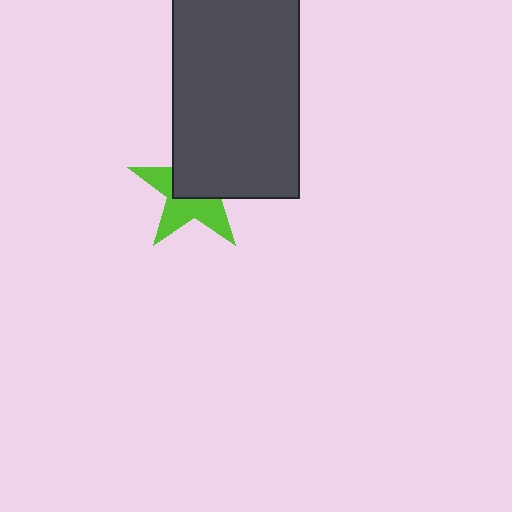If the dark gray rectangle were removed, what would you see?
You would see the complete lime star.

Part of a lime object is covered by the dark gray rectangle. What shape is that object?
It is a star.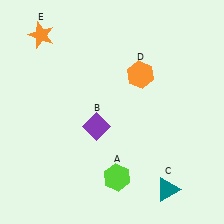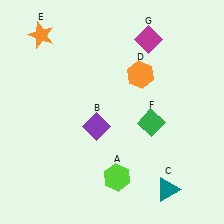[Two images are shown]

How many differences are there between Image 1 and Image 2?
There are 2 differences between the two images.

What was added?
A green diamond (F), a magenta diamond (G) were added in Image 2.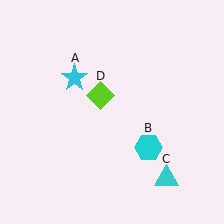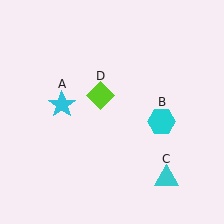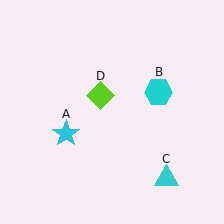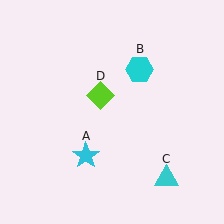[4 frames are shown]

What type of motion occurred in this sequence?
The cyan star (object A), cyan hexagon (object B) rotated counterclockwise around the center of the scene.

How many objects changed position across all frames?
2 objects changed position: cyan star (object A), cyan hexagon (object B).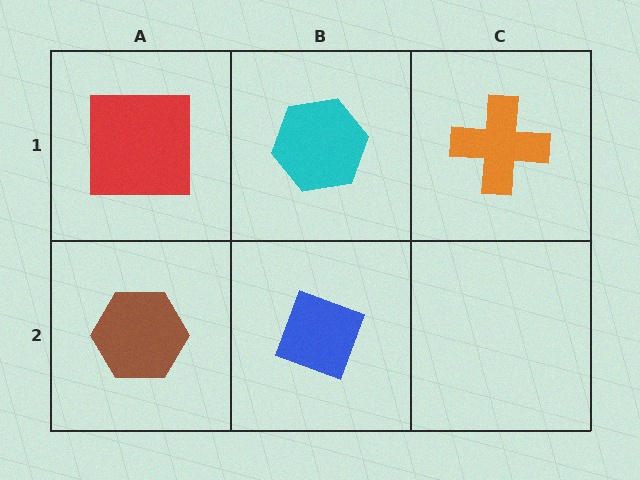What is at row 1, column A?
A red square.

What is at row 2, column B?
A blue diamond.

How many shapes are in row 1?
3 shapes.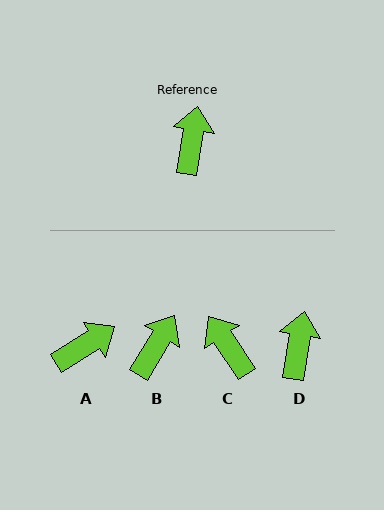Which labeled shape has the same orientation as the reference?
D.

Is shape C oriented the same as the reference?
No, it is off by about 43 degrees.